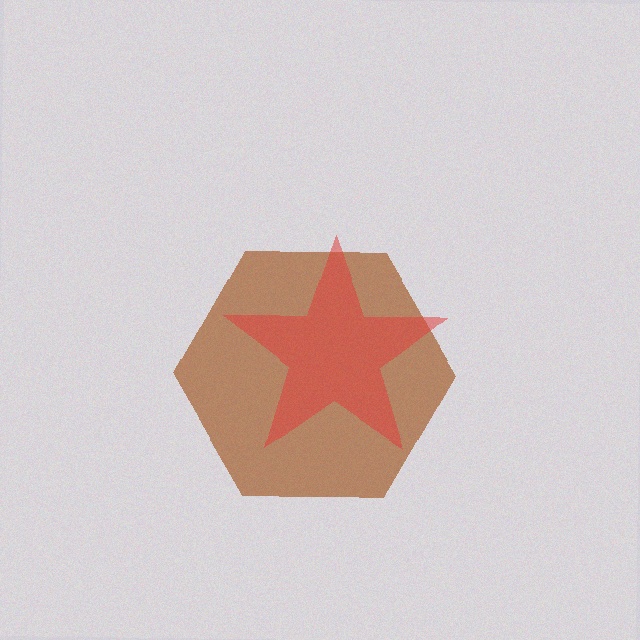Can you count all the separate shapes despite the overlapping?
Yes, there are 2 separate shapes.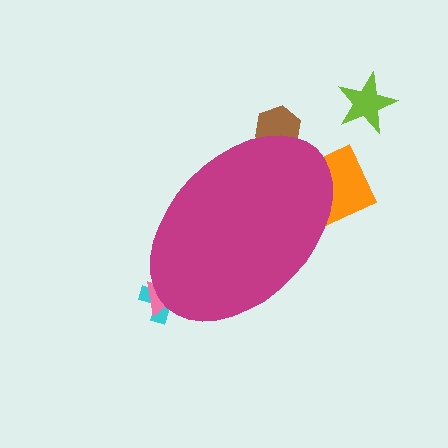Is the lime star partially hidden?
No, the lime star is fully visible.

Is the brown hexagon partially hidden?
Yes, the brown hexagon is partially hidden behind the magenta ellipse.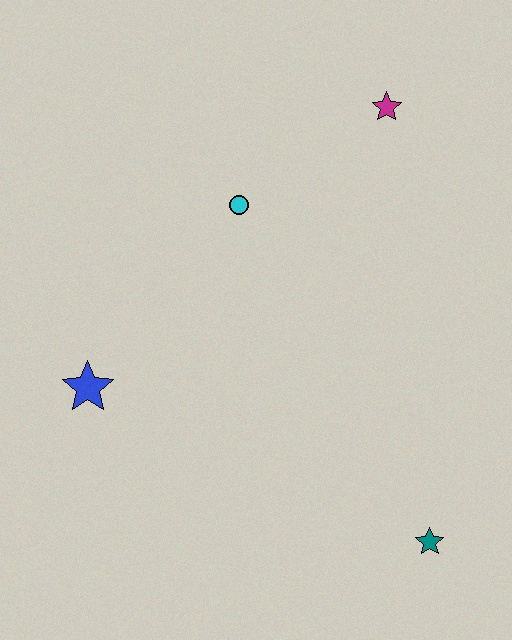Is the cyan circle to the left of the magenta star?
Yes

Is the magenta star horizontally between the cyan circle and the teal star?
Yes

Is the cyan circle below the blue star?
No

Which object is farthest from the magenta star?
The teal star is farthest from the magenta star.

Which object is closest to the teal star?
The blue star is closest to the teal star.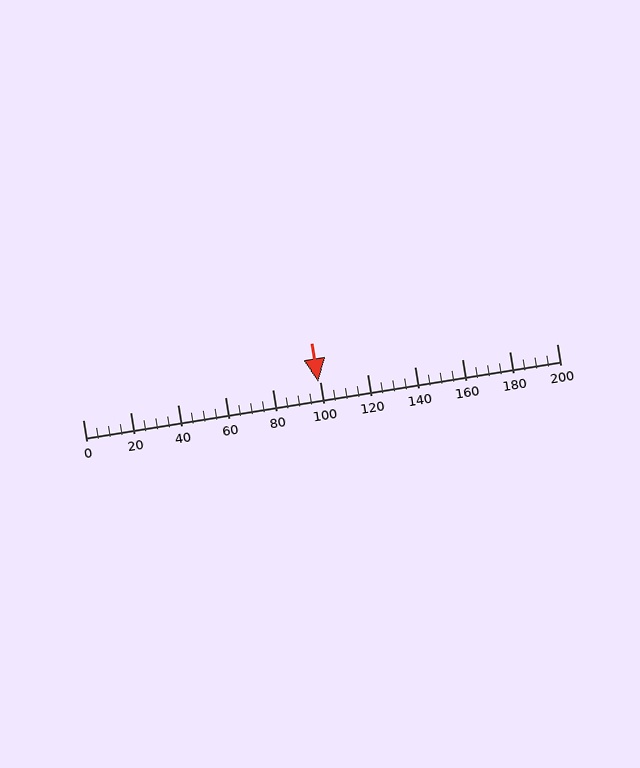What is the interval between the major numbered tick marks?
The major tick marks are spaced 20 units apart.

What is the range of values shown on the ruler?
The ruler shows values from 0 to 200.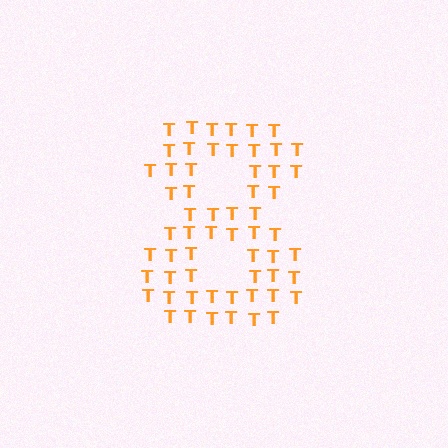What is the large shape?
The large shape is the digit 8.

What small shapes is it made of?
It is made of small letter T's.